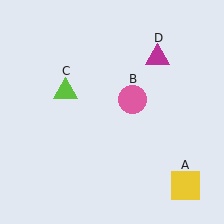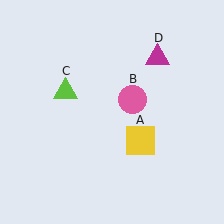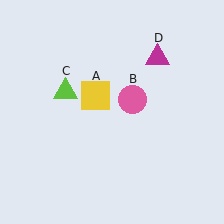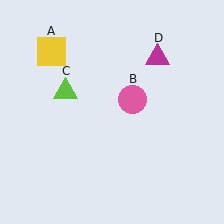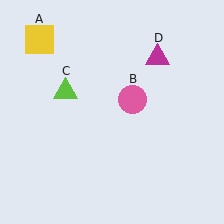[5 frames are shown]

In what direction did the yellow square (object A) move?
The yellow square (object A) moved up and to the left.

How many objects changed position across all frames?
1 object changed position: yellow square (object A).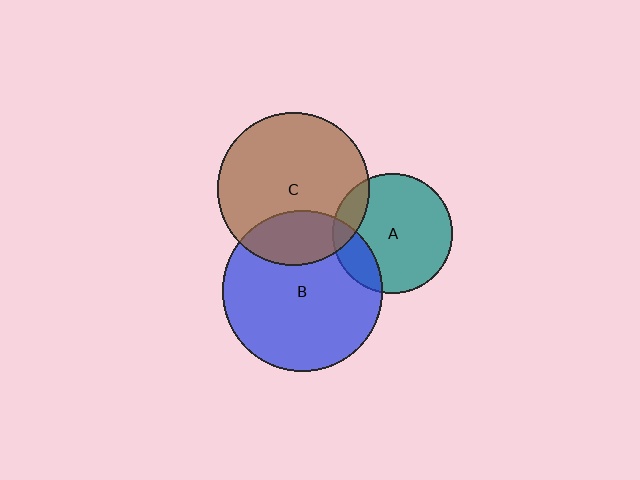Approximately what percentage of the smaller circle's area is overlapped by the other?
Approximately 25%.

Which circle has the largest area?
Circle B (blue).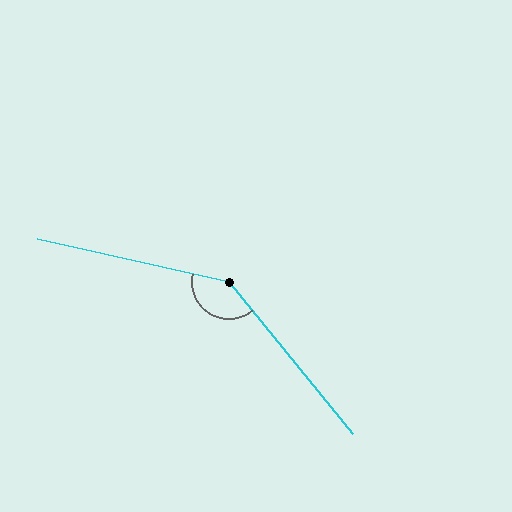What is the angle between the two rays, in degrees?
Approximately 142 degrees.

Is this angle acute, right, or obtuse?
It is obtuse.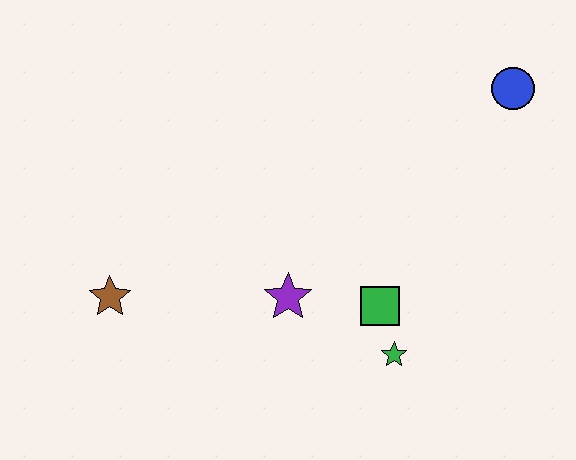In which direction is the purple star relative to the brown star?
The purple star is to the right of the brown star.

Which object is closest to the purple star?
The green square is closest to the purple star.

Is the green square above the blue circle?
No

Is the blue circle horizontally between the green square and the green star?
No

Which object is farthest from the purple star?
The blue circle is farthest from the purple star.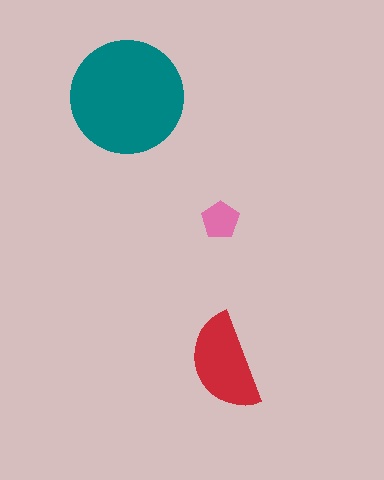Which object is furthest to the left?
The teal circle is leftmost.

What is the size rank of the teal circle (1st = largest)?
1st.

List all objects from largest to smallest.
The teal circle, the red semicircle, the pink pentagon.